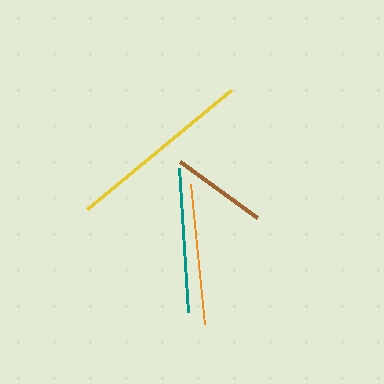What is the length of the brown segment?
The brown segment is approximately 96 pixels long.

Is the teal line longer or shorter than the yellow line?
The yellow line is longer than the teal line.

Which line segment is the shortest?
The brown line is the shortest at approximately 96 pixels.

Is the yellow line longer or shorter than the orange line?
The yellow line is longer than the orange line.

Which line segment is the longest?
The yellow line is the longest at approximately 186 pixels.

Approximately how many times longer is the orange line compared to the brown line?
The orange line is approximately 1.5 times the length of the brown line.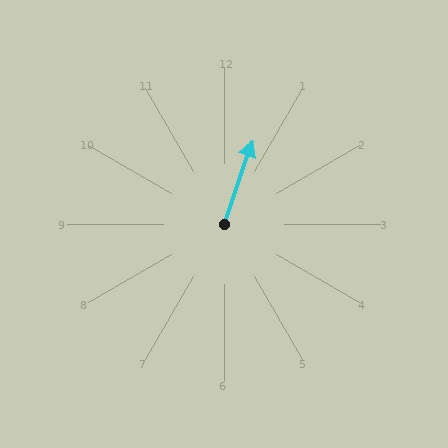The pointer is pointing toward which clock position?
Roughly 1 o'clock.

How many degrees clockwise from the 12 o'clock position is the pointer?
Approximately 19 degrees.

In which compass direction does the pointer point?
North.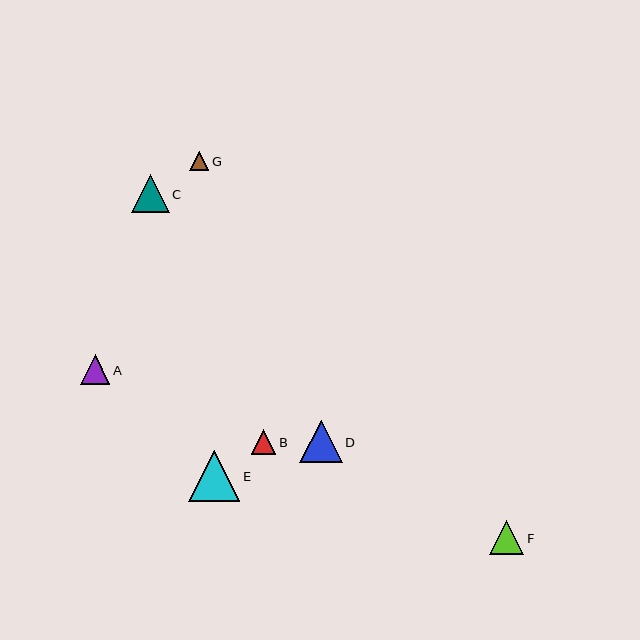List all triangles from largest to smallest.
From largest to smallest: E, D, C, F, A, B, G.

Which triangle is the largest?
Triangle E is the largest with a size of approximately 51 pixels.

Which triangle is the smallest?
Triangle G is the smallest with a size of approximately 19 pixels.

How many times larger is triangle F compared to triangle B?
Triangle F is approximately 1.4 times the size of triangle B.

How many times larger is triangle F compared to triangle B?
Triangle F is approximately 1.4 times the size of triangle B.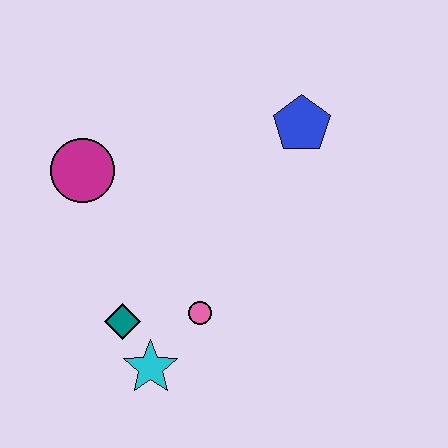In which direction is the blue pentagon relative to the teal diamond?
The blue pentagon is above the teal diamond.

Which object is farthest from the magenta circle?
The blue pentagon is farthest from the magenta circle.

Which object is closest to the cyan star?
The teal diamond is closest to the cyan star.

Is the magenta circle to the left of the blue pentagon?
Yes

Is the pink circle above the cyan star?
Yes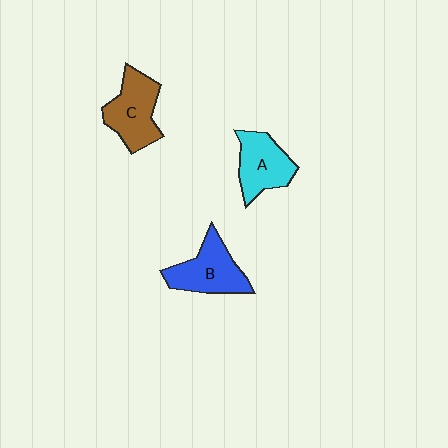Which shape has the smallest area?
Shape A (cyan).